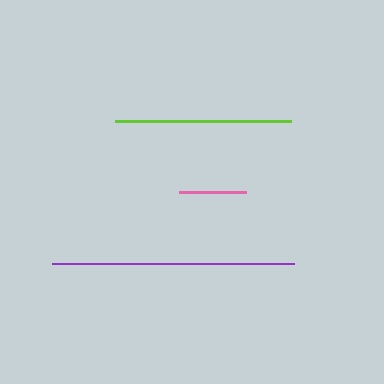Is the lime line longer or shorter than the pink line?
The lime line is longer than the pink line.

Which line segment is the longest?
The purple line is the longest at approximately 242 pixels.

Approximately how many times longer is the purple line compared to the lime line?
The purple line is approximately 1.4 times the length of the lime line.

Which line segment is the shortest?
The pink line is the shortest at approximately 67 pixels.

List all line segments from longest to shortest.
From longest to shortest: purple, lime, pink.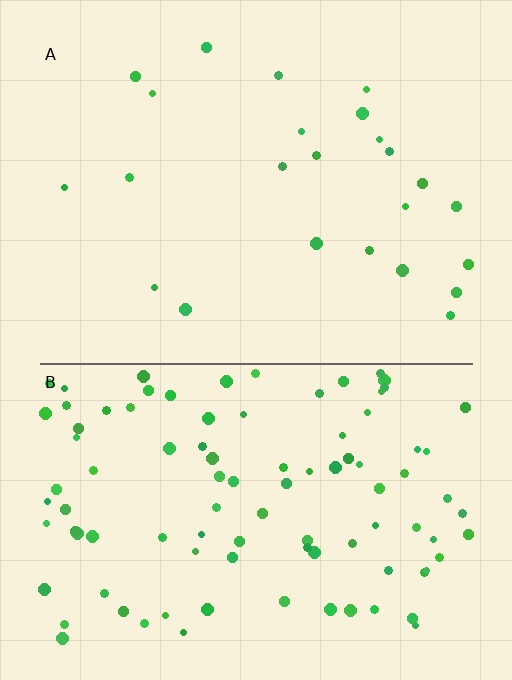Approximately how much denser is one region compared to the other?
Approximately 4.1× — region B over region A.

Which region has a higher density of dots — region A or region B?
B (the bottom).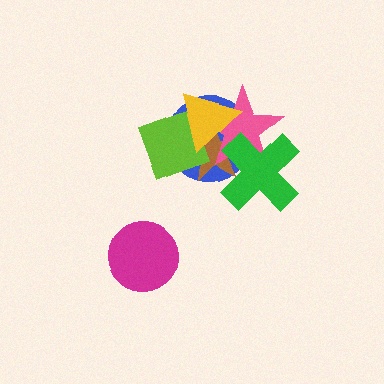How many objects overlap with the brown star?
5 objects overlap with the brown star.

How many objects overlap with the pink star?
5 objects overlap with the pink star.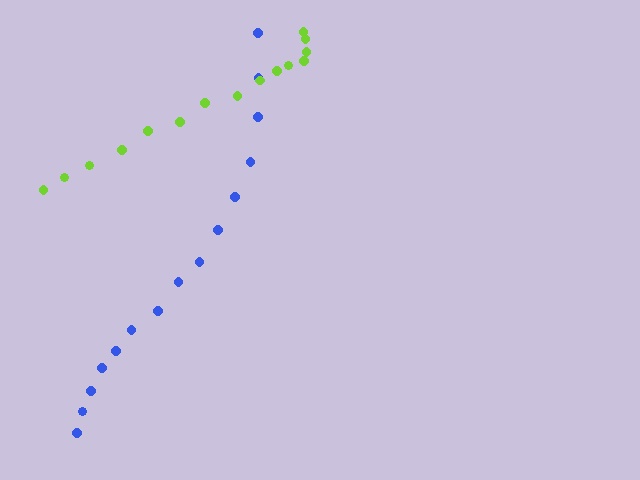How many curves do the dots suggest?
There are 2 distinct paths.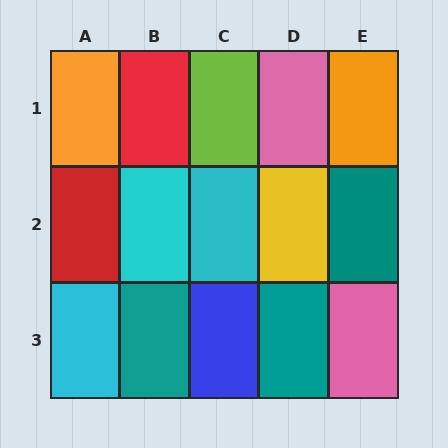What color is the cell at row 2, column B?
Cyan.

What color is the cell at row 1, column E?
Orange.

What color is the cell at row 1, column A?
Orange.